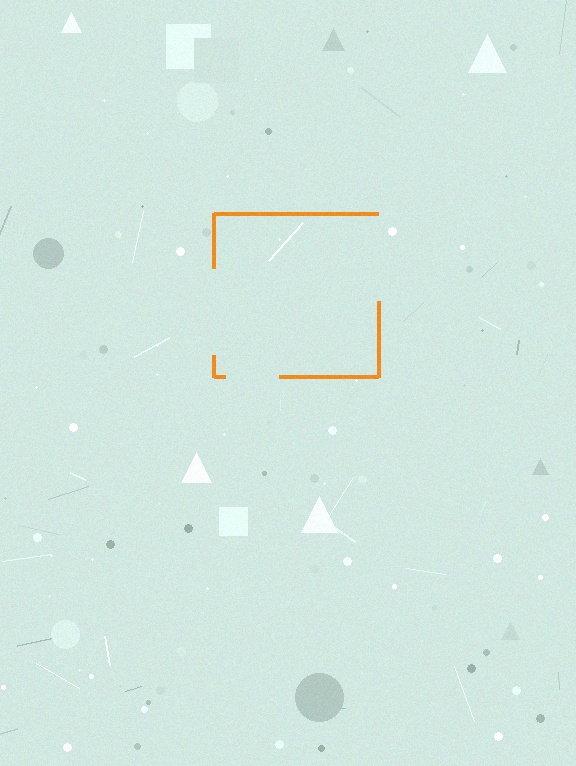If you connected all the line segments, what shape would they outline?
They would outline a square.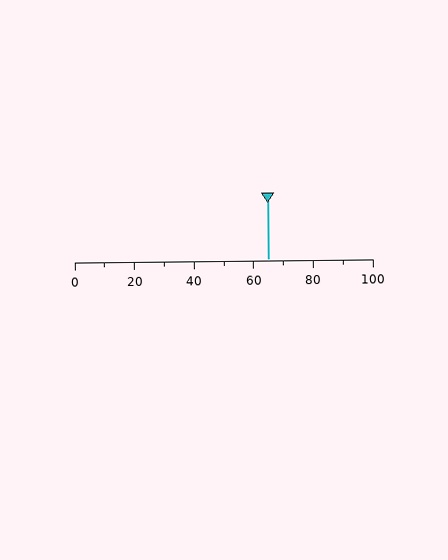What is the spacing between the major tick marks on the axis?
The major ticks are spaced 20 apart.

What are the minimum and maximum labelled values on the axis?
The axis runs from 0 to 100.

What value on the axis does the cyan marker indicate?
The marker indicates approximately 65.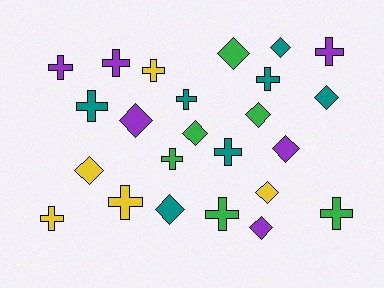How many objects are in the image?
There are 24 objects.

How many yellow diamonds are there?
There are 2 yellow diamonds.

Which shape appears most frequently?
Cross, with 13 objects.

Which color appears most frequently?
Teal, with 7 objects.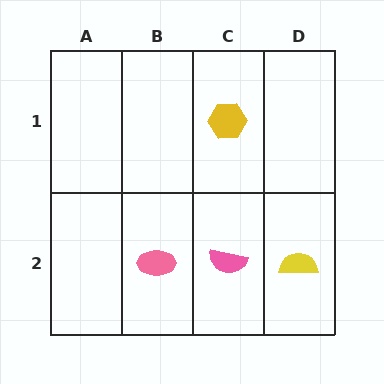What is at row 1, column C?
A yellow hexagon.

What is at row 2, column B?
A pink ellipse.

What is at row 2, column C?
A pink semicircle.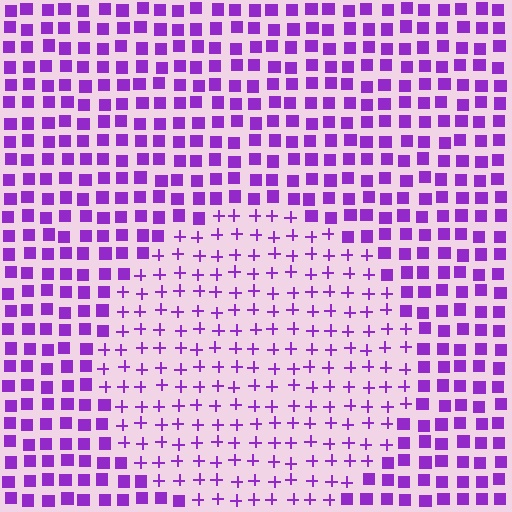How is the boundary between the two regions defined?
The boundary is defined by a change in element shape: plus signs inside vs. squares outside. All elements share the same color and spacing.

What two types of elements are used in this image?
The image uses plus signs inside the circle region and squares outside it.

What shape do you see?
I see a circle.